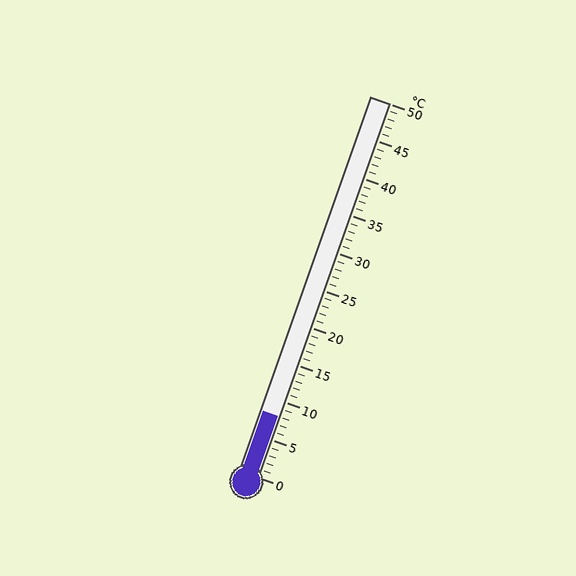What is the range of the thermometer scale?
The thermometer scale ranges from 0°C to 50°C.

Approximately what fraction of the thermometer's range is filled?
The thermometer is filled to approximately 15% of its range.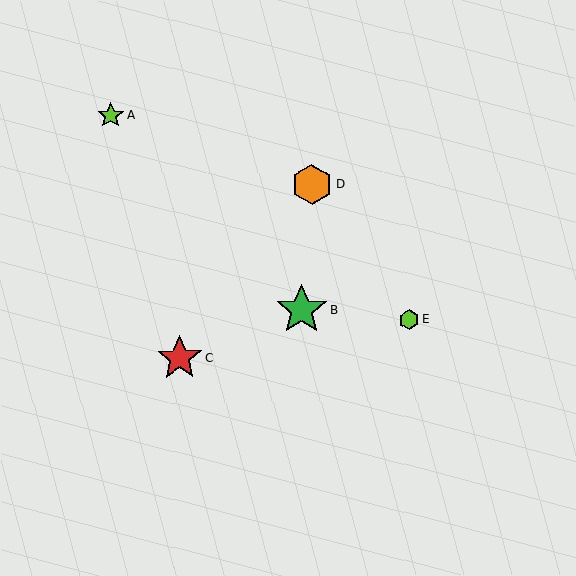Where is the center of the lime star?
The center of the lime star is at (111, 115).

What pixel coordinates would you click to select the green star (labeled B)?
Click at (302, 309) to select the green star B.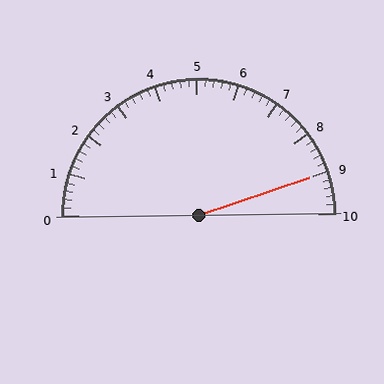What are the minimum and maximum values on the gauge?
The gauge ranges from 0 to 10.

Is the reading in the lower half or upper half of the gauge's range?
The reading is in the upper half of the range (0 to 10).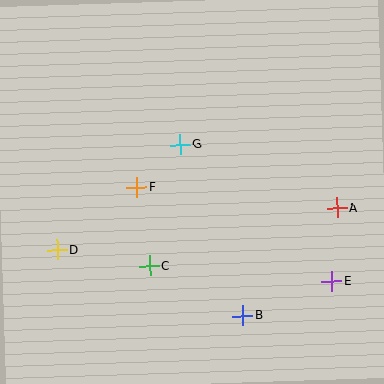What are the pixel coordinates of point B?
Point B is at (243, 315).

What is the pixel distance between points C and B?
The distance between C and B is 105 pixels.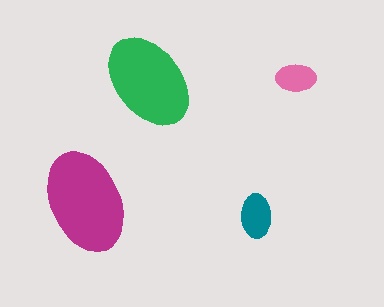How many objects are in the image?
There are 4 objects in the image.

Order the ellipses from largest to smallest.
the magenta one, the green one, the teal one, the pink one.